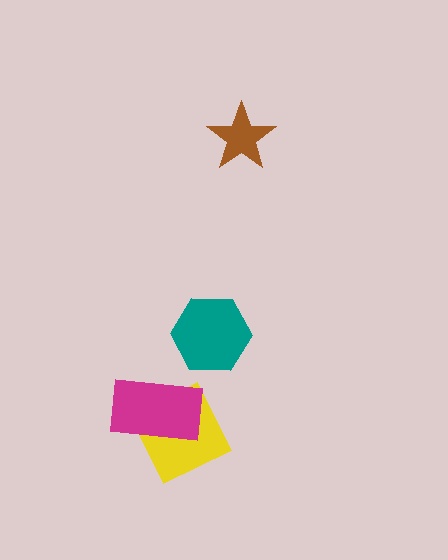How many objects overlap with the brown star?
0 objects overlap with the brown star.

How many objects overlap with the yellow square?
1 object overlaps with the yellow square.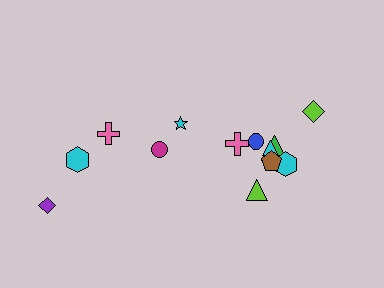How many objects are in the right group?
There are 8 objects.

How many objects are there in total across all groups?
There are 13 objects.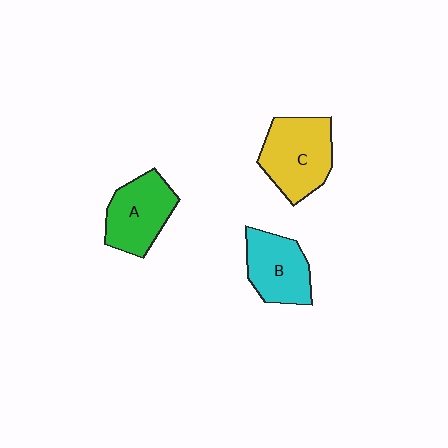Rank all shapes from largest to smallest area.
From largest to smallest: C (yellow), A (green), B (cyan).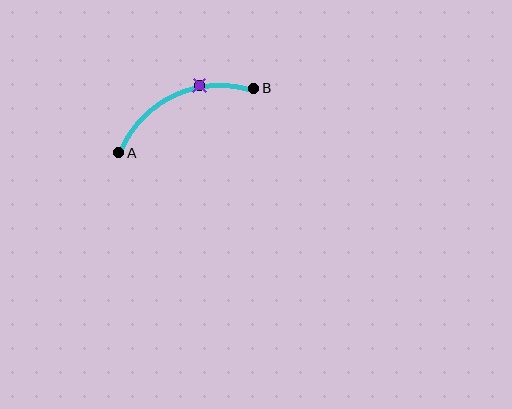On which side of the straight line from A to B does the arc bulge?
The arc bulges above the straight line connecting A and B.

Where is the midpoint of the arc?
The arc midpoint is the point on the curve farthest from the straight line joining A and B. It sits above that line.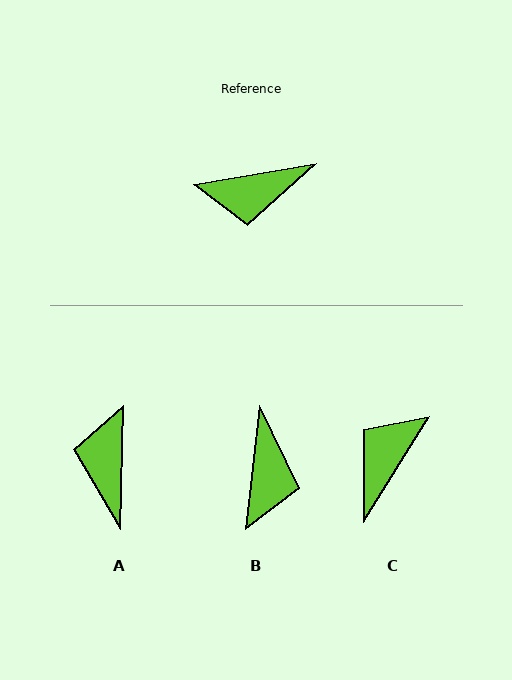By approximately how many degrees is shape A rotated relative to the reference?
Approximately 102 degrees clockwise.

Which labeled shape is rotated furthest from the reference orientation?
C, about 132 degrees away.